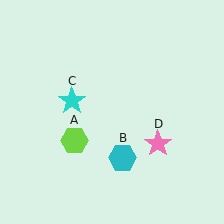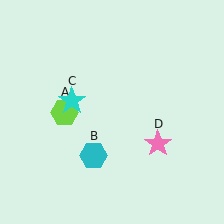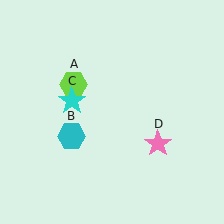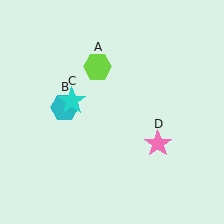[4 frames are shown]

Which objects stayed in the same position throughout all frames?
Cyan star (object C) and pink star (object D) remained stationary.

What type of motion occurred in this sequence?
The lime hexagon (object A), cyan hexagon (object B) rotated clockwise around the center of the scene.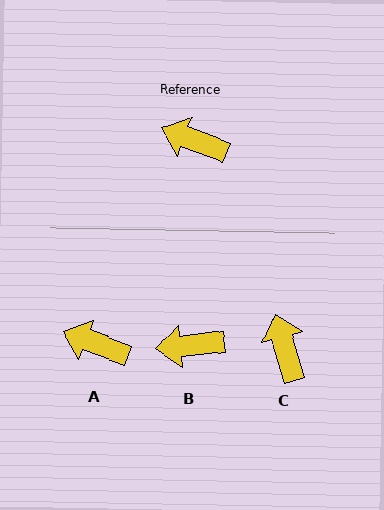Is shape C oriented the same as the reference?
No, it is off by about 53 degrees.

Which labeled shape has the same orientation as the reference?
A.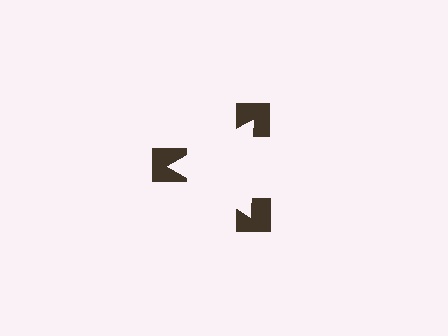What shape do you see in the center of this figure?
An illusory triangle — its edges are inferred from the aligned wedge cuts in the notched squares, not physically drawn.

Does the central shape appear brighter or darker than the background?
It typically appears slightly brighter than the background, even though no actual brightness change is drawn.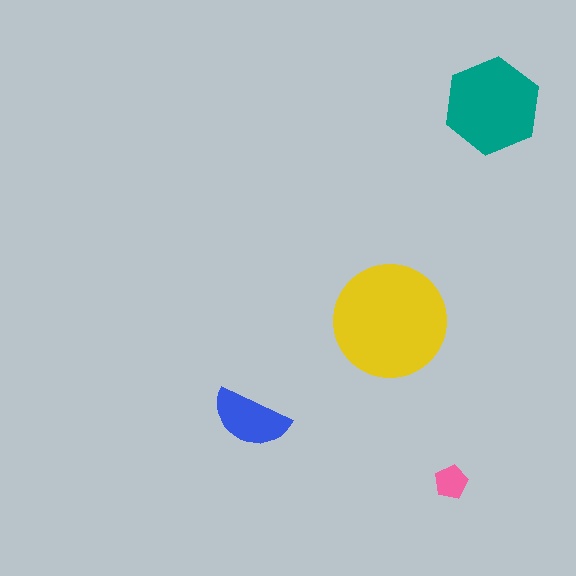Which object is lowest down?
The pink pentagon is bottommost.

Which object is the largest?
The yellow circle.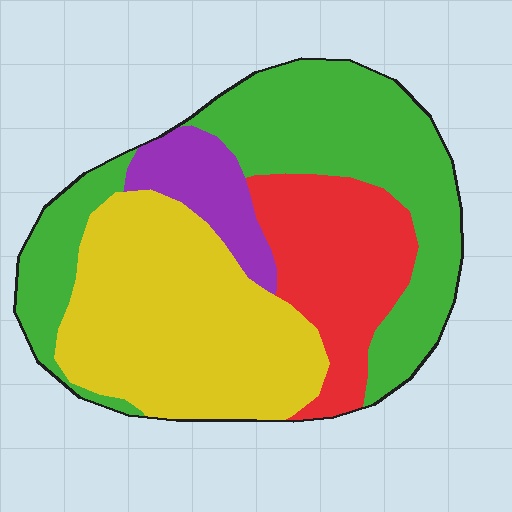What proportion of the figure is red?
Red covers 19% of the figure.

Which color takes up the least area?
Purple, at roughly 10%.